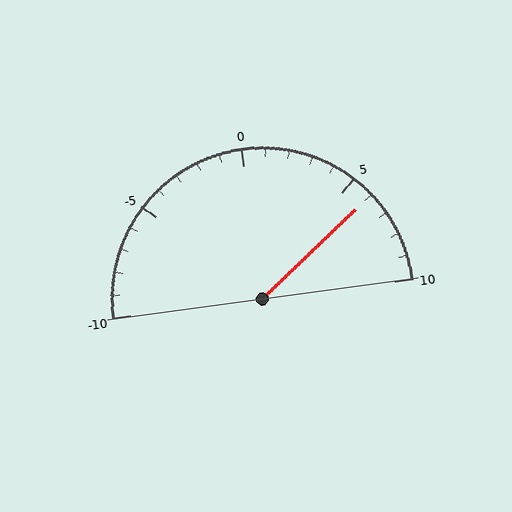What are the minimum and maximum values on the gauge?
The gauge ranges from -10 to 10.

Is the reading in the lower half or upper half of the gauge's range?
The reading is in the upper half of the range (-10 to 10).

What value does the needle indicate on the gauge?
The needle indicates approximately 6.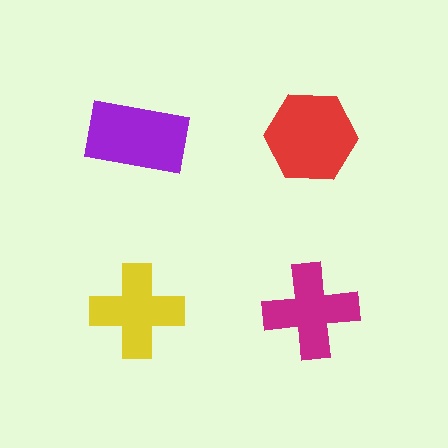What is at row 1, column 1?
A purple rectangle.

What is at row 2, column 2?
A magenta cross.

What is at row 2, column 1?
A yellow cross.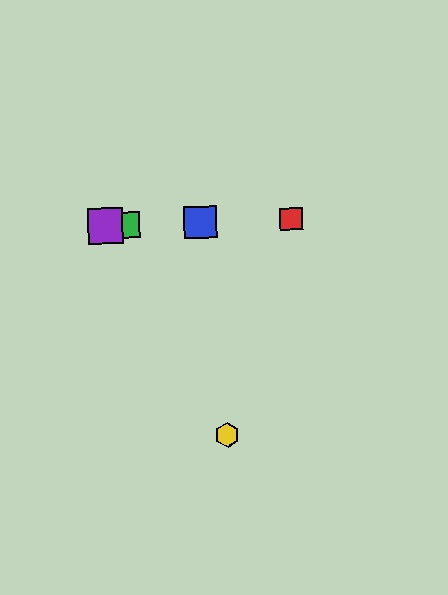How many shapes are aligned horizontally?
4 shapes (the red square, the blue square, the green square, the purple square) are aligned horizontally.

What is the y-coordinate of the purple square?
The purple square is at y≈226.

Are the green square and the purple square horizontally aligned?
Yes, both are at y≈225.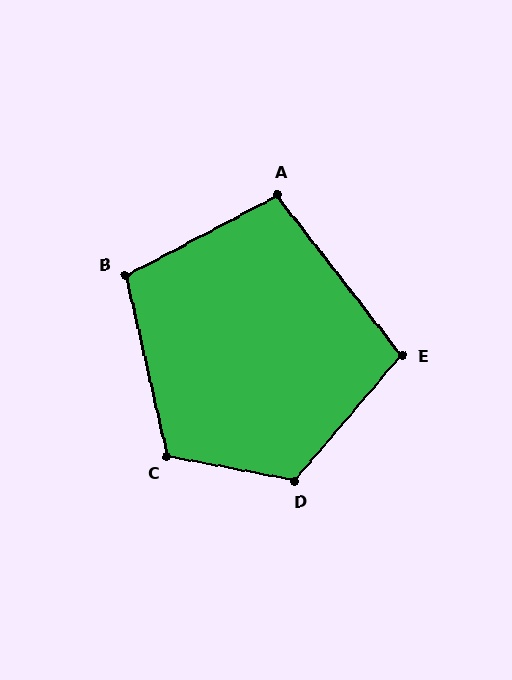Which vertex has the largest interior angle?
D, at approximately 119 degrees.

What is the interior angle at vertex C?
Approximately 114 degrees (obtuse).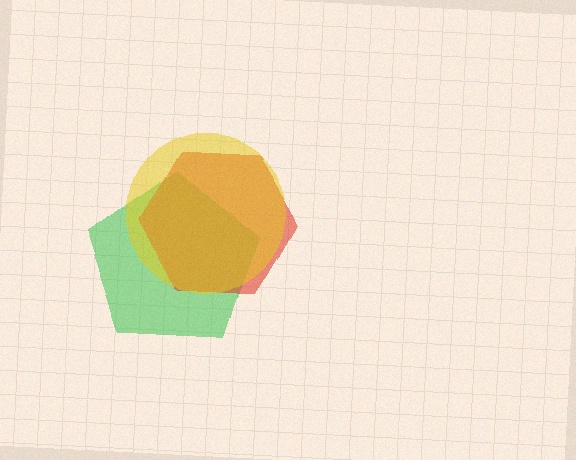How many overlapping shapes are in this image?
There are 3 overlapping shapes in the image.